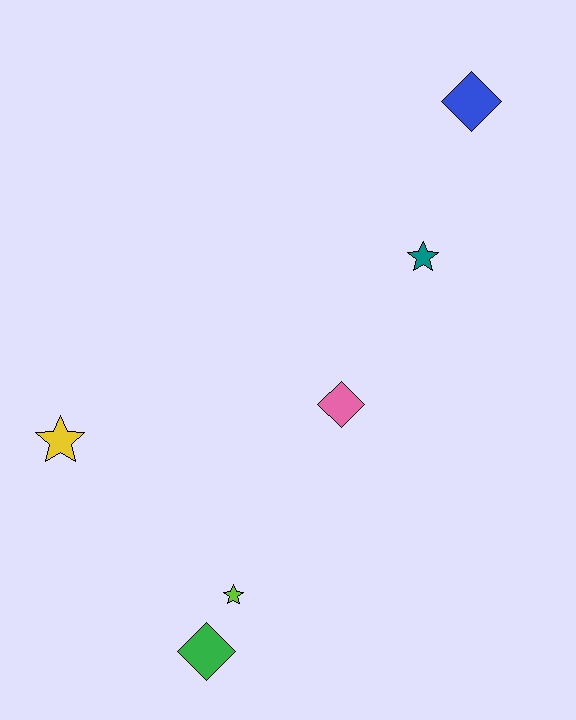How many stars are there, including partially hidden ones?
There are 3 stars.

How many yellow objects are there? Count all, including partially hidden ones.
There is 1 yellow object.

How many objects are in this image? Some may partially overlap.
There are 6 objects.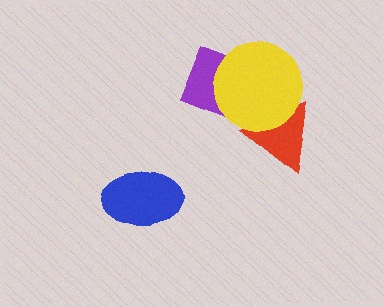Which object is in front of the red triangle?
The yellow circle is in front of the red triangle.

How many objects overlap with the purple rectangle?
2 objects overlap with the purple rectangle.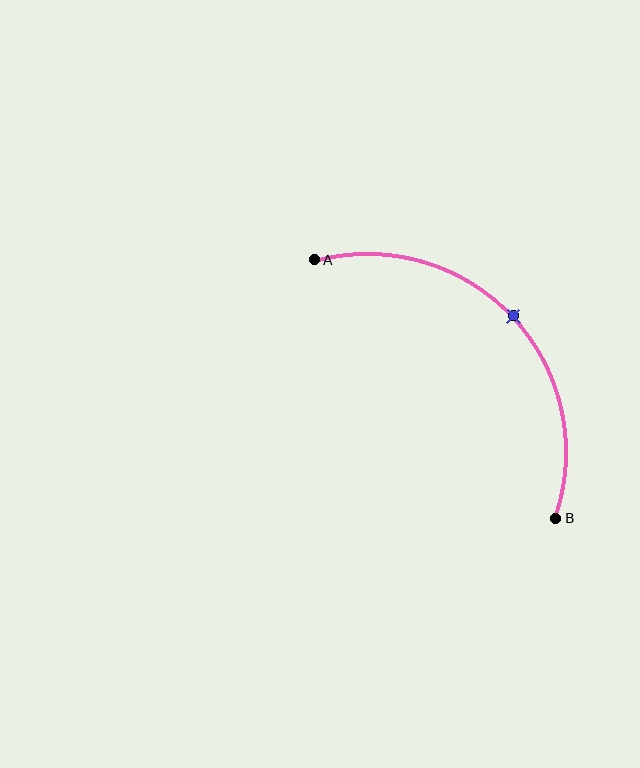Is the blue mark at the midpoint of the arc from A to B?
Yes. The blue mark lies on the arc at equal arc-length from both A and B — it is the arc midpoint.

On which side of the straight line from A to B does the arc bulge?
The arc bulges above and to the right of the straight line connecting A and B.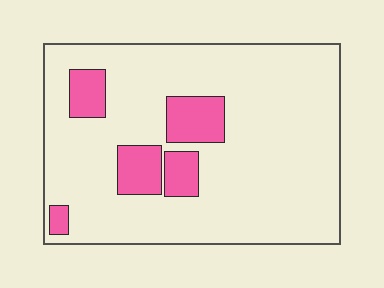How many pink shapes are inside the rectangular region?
5.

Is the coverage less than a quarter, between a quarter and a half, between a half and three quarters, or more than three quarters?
Less than a quarter.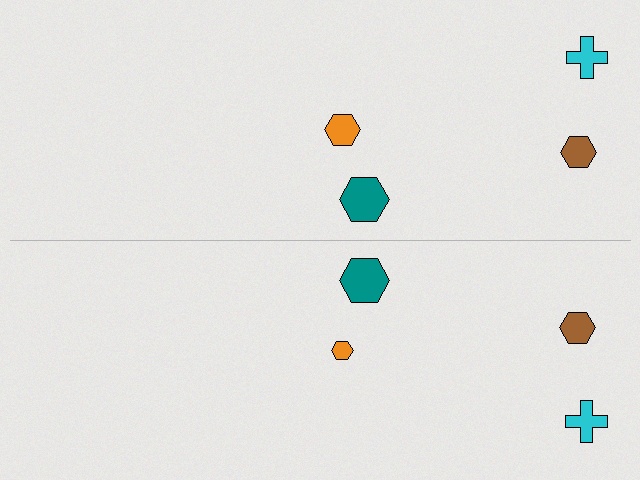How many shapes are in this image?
There are 8 shapes in this image.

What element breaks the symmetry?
The orange hexagon on the bottom side has a different size than its mirror counterpart.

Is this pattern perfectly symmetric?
No, the pattern is not perfectly symmetric. The orange hexagon on the bottom side has a different size than its mirror counterpart.